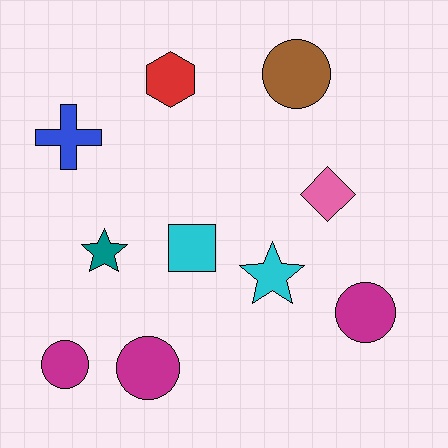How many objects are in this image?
There are 10 objects.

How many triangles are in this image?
There are no triangles.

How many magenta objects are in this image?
There are 3 magenta objects.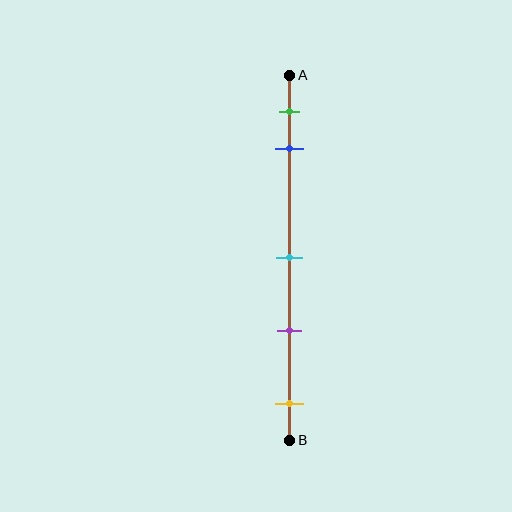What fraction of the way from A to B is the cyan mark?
The cyan mark is approximately 50% (0.5) of the way from A to B.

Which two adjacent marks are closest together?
The green and blue marks are the closest adjacent pair.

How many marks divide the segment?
There are 5 marks dividing the segment.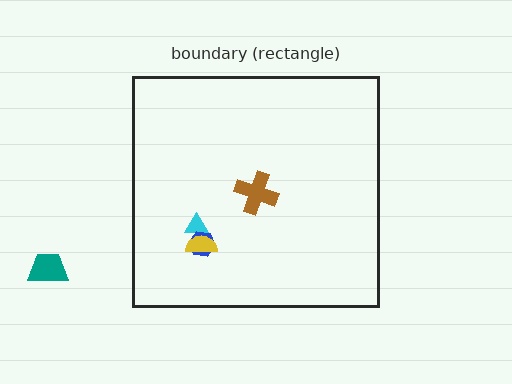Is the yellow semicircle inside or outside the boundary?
Inside.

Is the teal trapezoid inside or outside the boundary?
Outside.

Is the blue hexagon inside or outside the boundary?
Inside.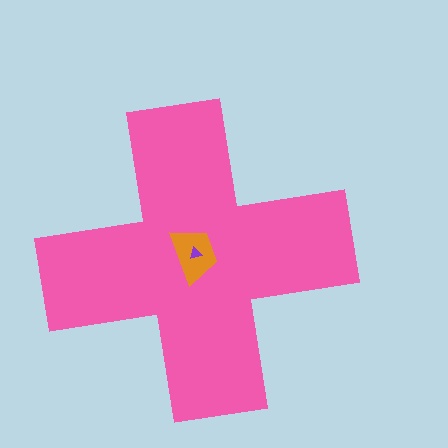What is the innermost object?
The purple triangle.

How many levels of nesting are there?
3.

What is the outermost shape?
The pink cross.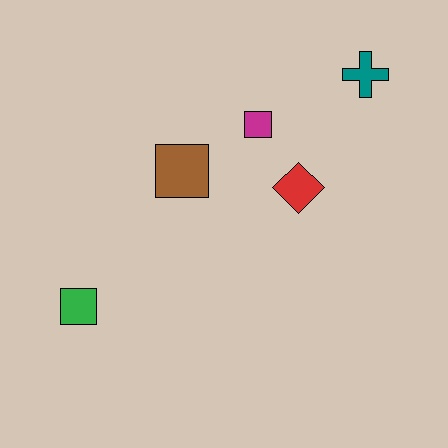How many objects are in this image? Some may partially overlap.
There are 5 objects.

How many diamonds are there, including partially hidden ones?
There is 1 diamond.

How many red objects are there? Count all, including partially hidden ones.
There is 1 red object.